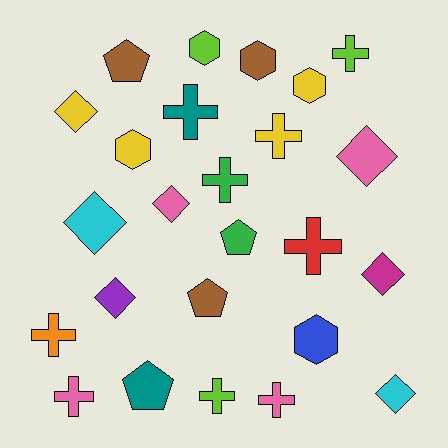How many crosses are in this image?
There are 9 crosses.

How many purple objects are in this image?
There is 1 purple object.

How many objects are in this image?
There are 25 objects.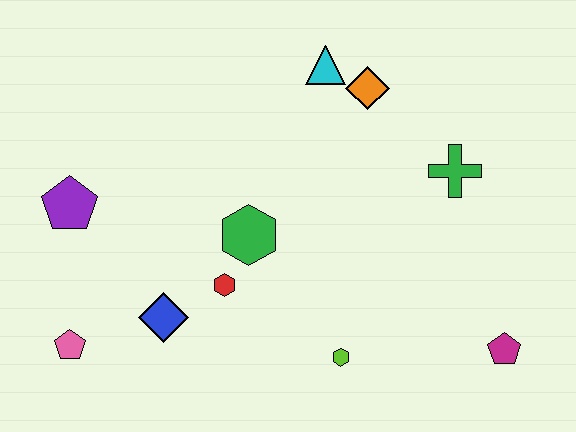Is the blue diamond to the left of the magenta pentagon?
Yes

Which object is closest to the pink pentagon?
The blue diamond is closest to the pink pentagon.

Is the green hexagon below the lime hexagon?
No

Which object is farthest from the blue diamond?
The magenta pentagon is farthest from the blue diamond.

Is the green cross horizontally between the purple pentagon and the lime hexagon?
No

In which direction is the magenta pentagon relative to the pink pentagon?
The magenta pentagon is to the right of the pink pentagon.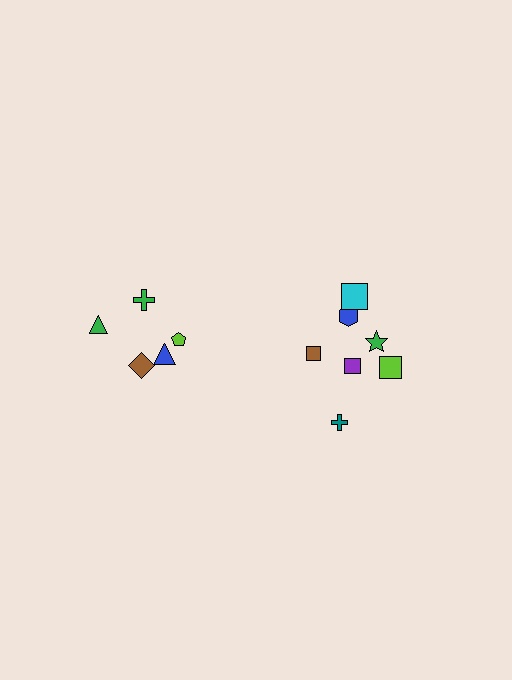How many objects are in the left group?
There are 5 objects.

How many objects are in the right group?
There are 7 objects.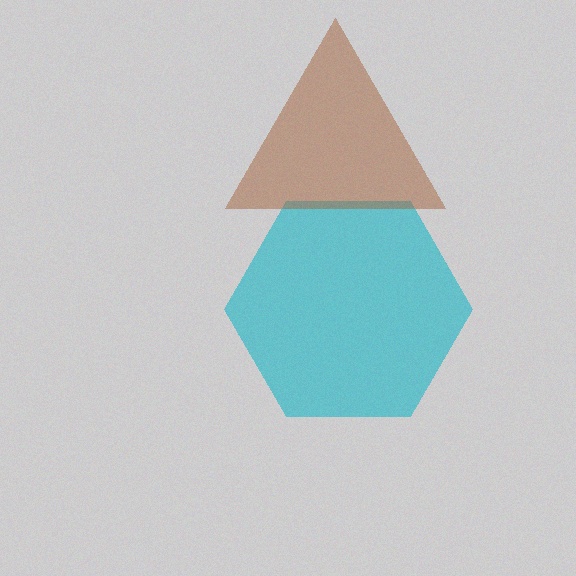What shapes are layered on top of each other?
The layered shapes are: a cyan hexagon, a brown triangle.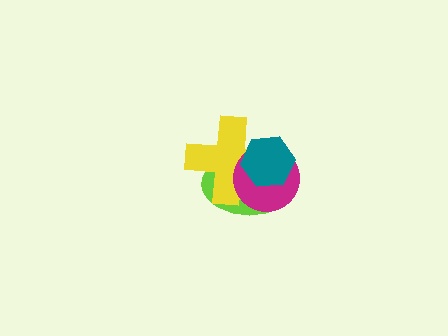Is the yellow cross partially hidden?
Yes, it is partially covered by another shape.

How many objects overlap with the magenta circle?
3 objects overlap with the magenta circle.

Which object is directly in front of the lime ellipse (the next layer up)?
The yellow cross is directly in front of the lime ellipse.